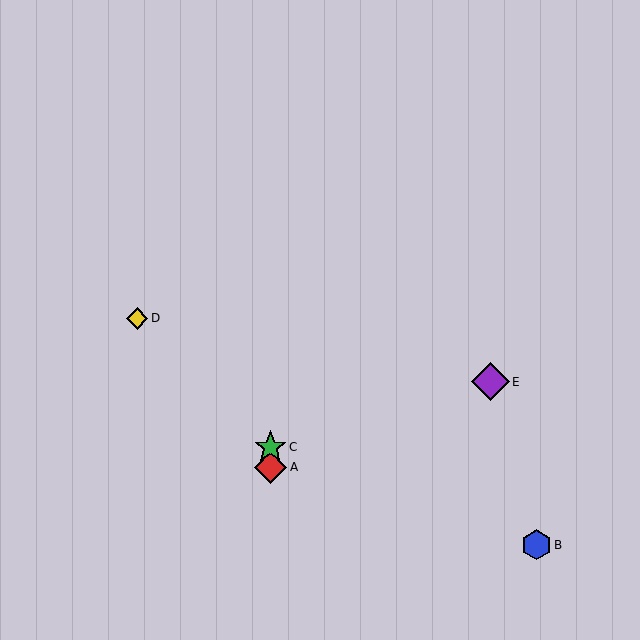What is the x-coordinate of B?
Object B is at x≈536.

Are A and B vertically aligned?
No, A is at x≈270 and B is at x≈536.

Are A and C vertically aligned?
Yes, both are at x≈270.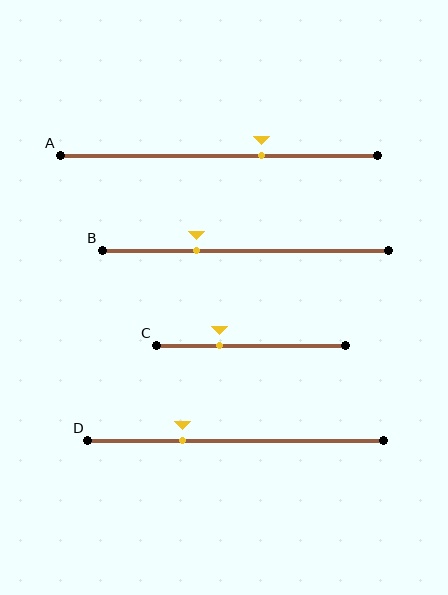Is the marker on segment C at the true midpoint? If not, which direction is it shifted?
No, the marker on segment C is shifted to the left by about 16% of the segment length.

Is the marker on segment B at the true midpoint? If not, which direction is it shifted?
No, the marker on segment B is shifted to the left by about 17% of the segment length.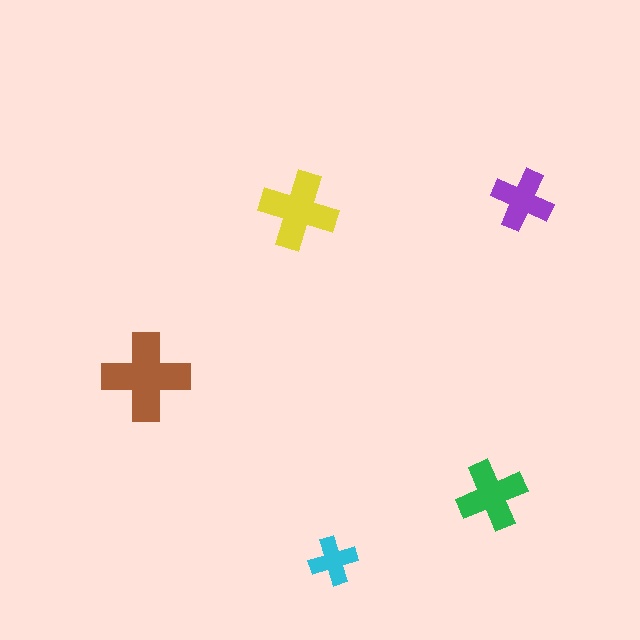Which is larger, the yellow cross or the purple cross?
The yellow one.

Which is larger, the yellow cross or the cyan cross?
The yellow one.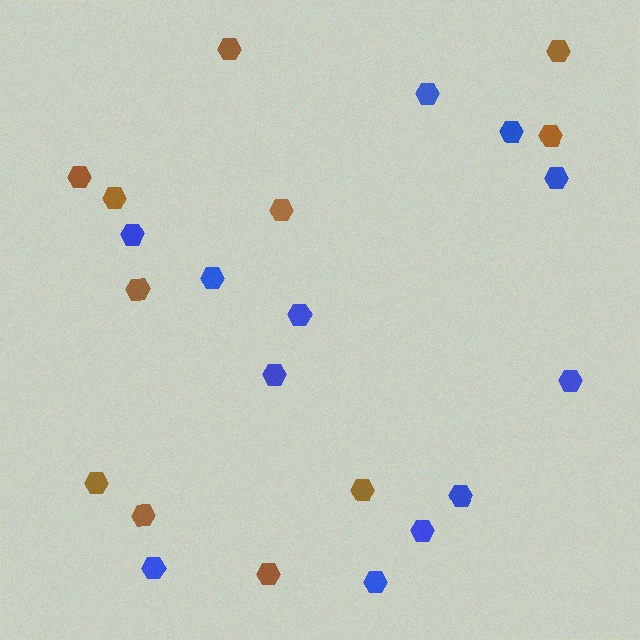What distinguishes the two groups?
There are 2 groups: one group of blue hexagons (12) and one group of brown hexagons (11).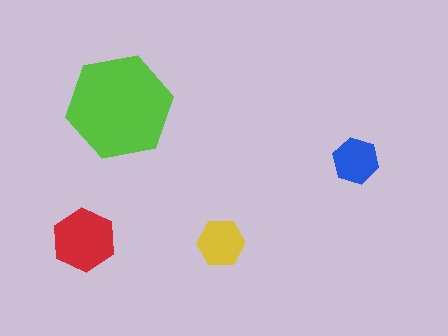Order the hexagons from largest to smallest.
the lime one, the red one, the yellow one, the blue one.